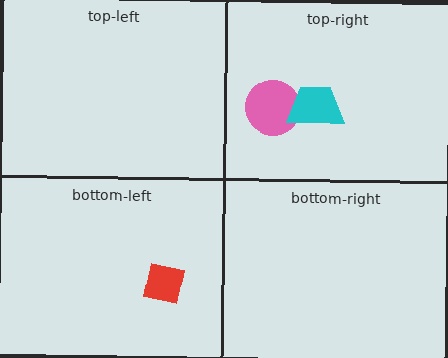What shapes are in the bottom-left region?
The red square.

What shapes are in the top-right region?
The pink circle, the cyan trapezoid.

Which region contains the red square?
The bottom-left region.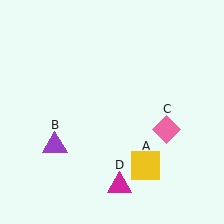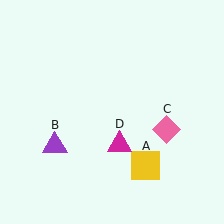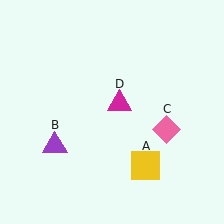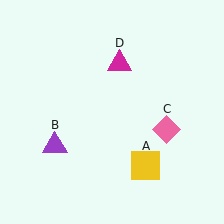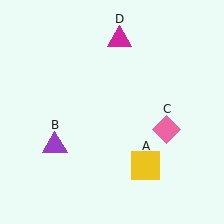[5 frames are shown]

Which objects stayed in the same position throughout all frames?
Yellow square (object A) and purple triangle (object B) and pink diamond (object C) remained stationary.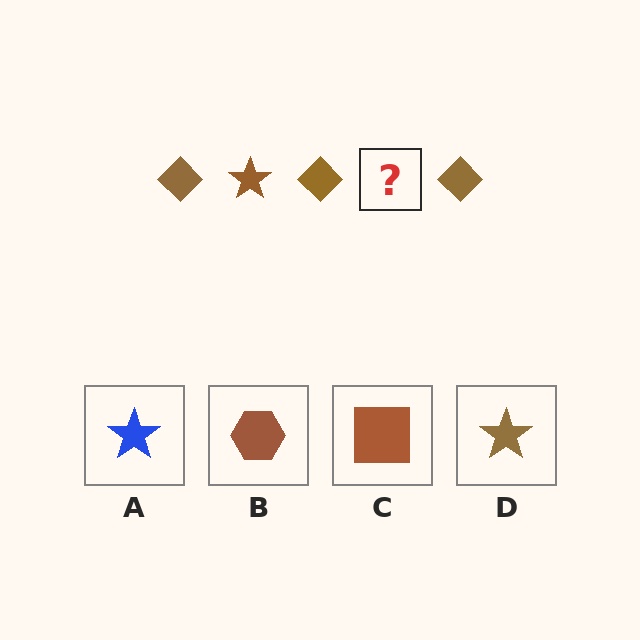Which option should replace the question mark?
Option D.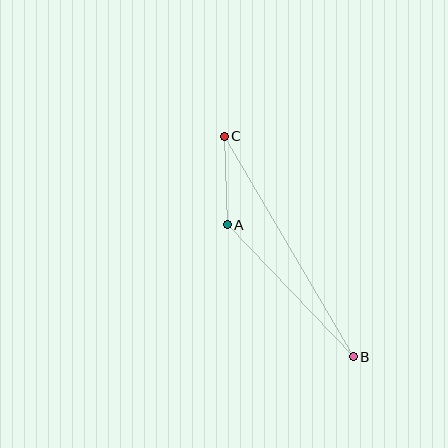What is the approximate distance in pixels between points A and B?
The distance between A and B is approximately 182 pixels.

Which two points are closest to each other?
Points A and C are closest to each other.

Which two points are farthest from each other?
Points B and C are farthest from each other.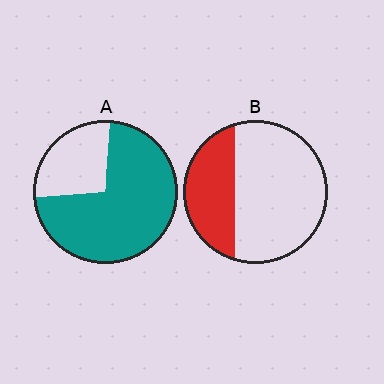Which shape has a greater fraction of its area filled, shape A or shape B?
Shape A.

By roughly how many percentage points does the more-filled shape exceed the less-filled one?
By roughly 40 percentage points (A over B).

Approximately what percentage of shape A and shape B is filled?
A is approximately 75% and B is approximately 30%.